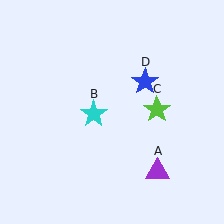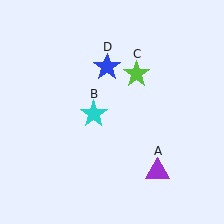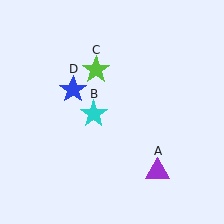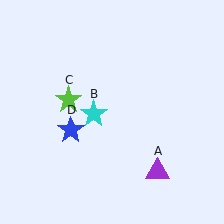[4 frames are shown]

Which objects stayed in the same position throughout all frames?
Purple triangle (object A) and cyan star (object B) remained stationary.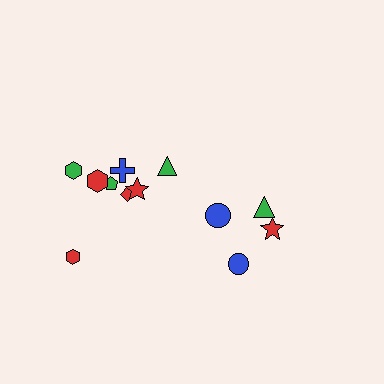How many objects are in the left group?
There are 8 objects.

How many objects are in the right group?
There are 4 objects.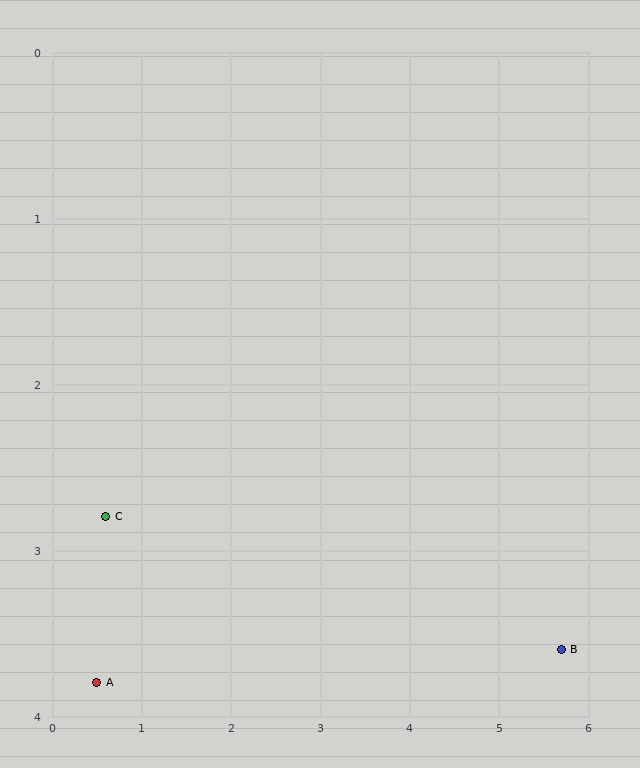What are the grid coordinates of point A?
Point A is at approximately (0.5, 3.8).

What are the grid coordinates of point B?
Point B is at approximately (5.7, 3.6).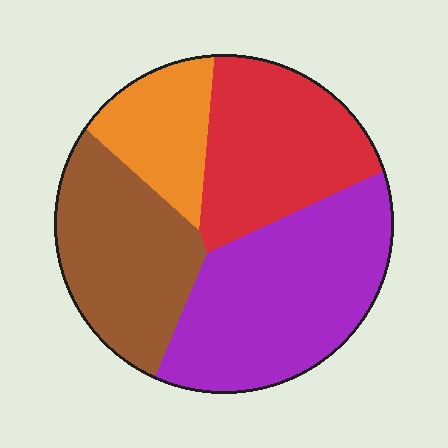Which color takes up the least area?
Orange, at roughly 15%.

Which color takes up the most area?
Purple, at roughly 35%.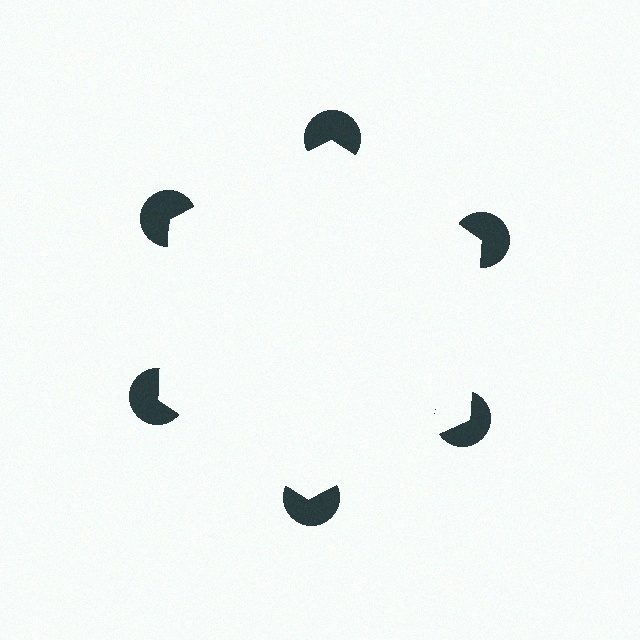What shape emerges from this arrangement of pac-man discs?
An illusory hexagon — its edges are inferred from the aligned wedge cuts in the pac-man discs, not physically drawn.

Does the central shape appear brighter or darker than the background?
It typically appears slightly brighter than the background, even though no actual brightness change is drawn.